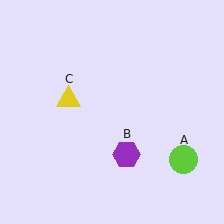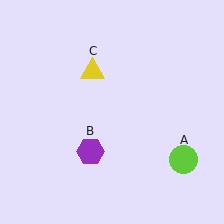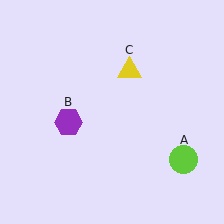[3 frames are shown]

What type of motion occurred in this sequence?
The purple hexagon (object B), yellow triangle (object C) rotated clockwise around the center of the scene.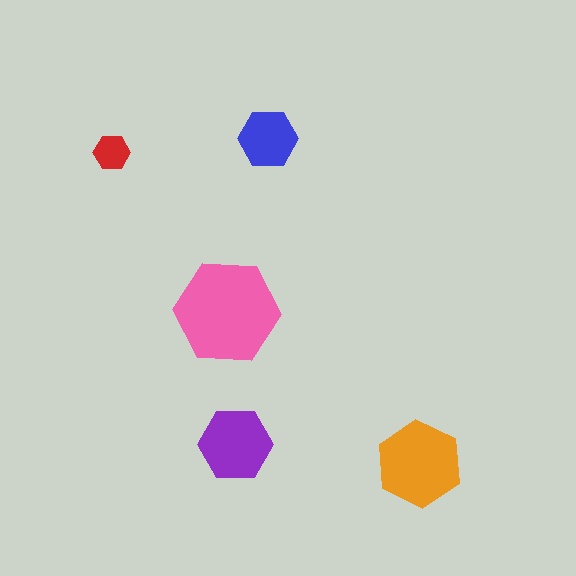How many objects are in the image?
There are 5 objects in the image.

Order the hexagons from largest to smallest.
the pink one, the orange one, the purple one, the blue one, the red one.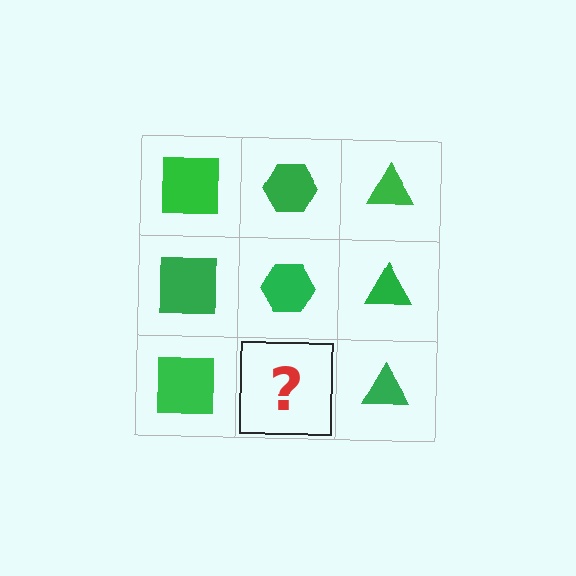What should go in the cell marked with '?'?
The missing cell should contain a green hexagon.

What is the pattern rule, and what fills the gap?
The rule is that each column has a consistent shape. The gap should be filled with a green hexagon.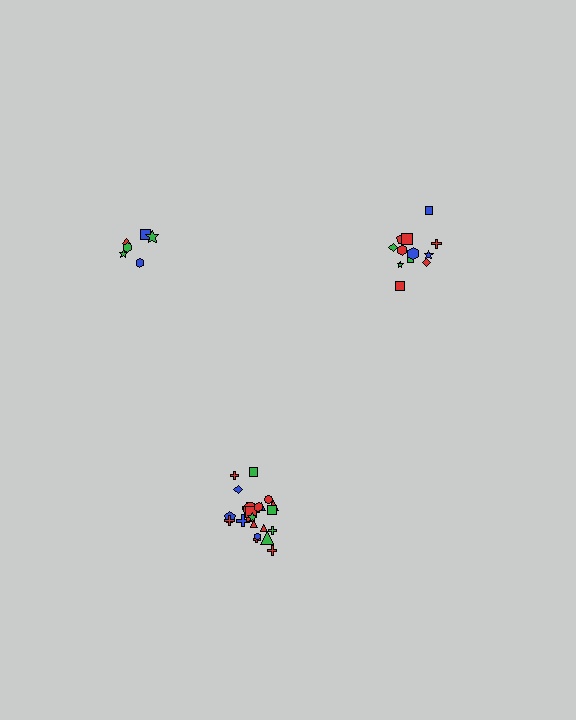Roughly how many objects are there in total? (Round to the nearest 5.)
Roughly 45 objects in total.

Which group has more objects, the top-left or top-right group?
The top-right group.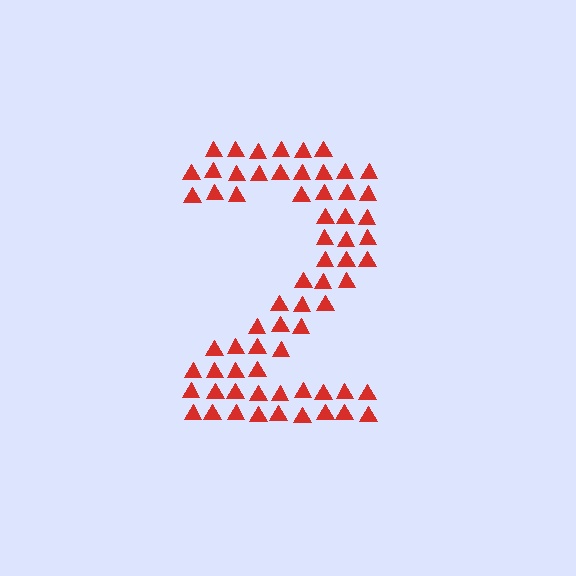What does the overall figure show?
The overall figure shows the digit 2.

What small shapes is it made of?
It is made of small triangles.